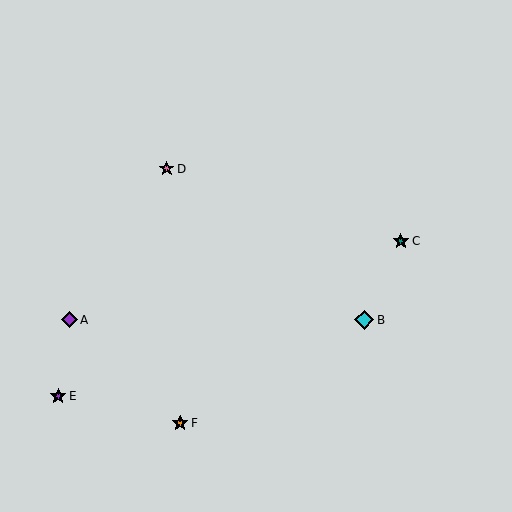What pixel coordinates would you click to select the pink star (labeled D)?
Click at (167, 169) to select the pink star D.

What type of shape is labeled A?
Shape A is a purple diamond.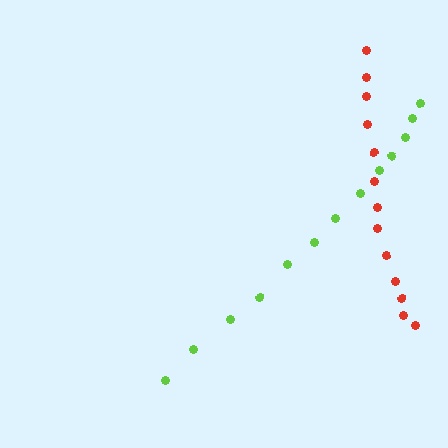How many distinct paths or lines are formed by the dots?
There are 2 distinct paths.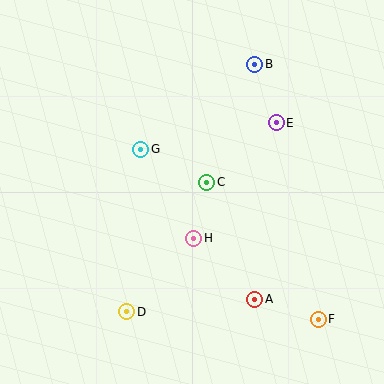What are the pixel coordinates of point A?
Point A is at (255, 300).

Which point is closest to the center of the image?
Point C at (207, 182) is closest to the center.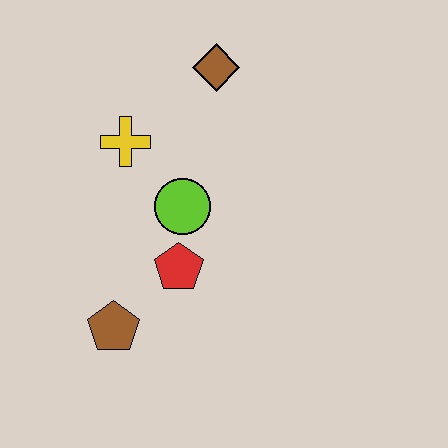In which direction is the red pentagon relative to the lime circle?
The red pentagon is below the lime circle.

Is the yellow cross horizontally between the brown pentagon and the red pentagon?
Yes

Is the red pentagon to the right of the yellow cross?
Yes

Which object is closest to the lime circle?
The red pentagon is closest to the lime circle.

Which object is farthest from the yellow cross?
The brown pentagon is farthest from the yellow cross.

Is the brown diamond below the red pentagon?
No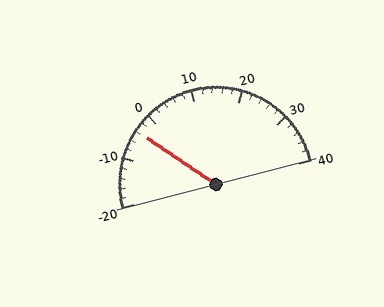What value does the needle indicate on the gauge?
The needle indicates approximately -4.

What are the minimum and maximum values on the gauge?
The gauge ranges from -20 to 40.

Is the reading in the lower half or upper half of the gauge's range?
The reading is in the lower half of the range (-20 to 40).